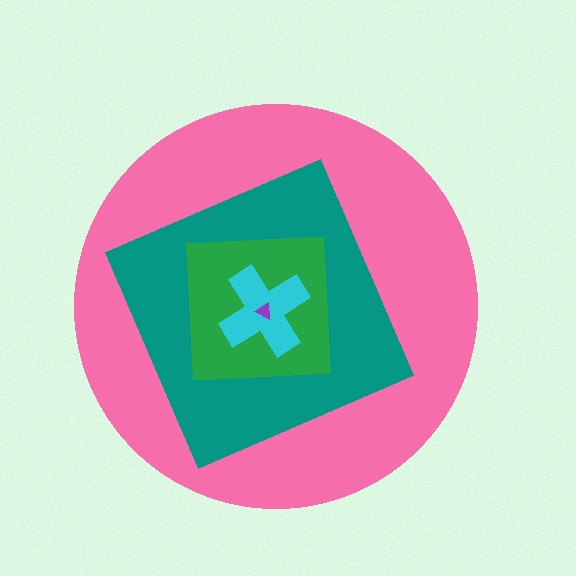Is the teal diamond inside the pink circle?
Yes.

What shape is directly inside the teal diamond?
The green square.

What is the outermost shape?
The pink circle.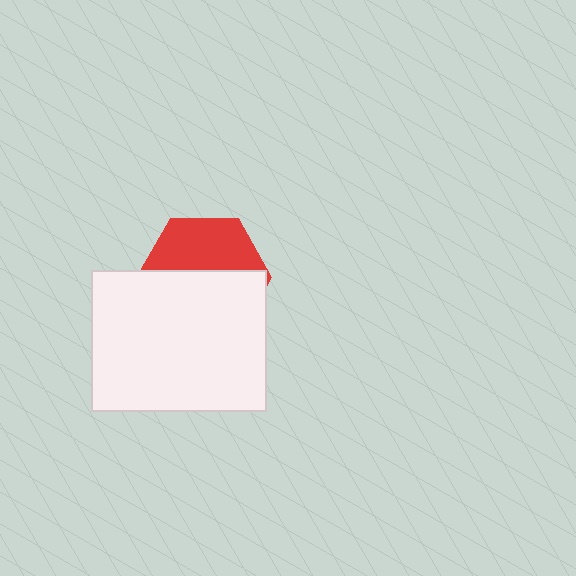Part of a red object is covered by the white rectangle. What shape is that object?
It is a hexagon.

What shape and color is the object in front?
The object in front is a white rectangle.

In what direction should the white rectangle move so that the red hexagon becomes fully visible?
The white rectangle should move down. That is the shortest direction to clear the overlap and leave the red hexagon fully visible.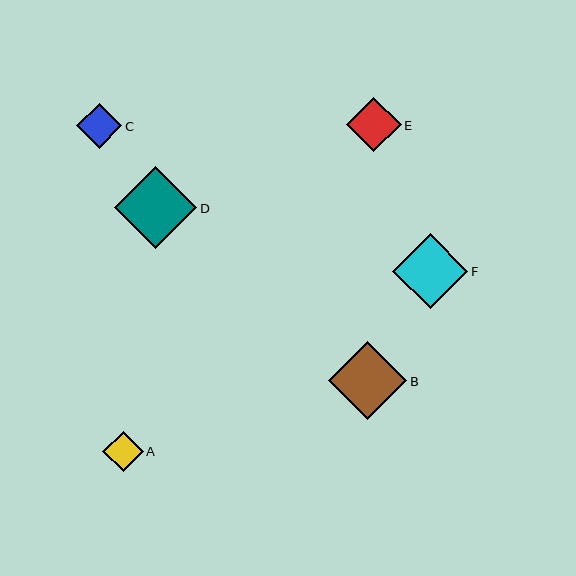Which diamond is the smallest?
Diamond A is the smallest with a size of approximately 40 pixels.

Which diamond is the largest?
Diamond D is the largest with a size of approximately 82 pixels.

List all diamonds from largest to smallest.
From largest to smallest: D, B, F, E, C, A.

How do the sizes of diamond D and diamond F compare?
Diamond D and diamond F are approximately the same size.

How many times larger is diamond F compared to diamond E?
Diamond F is approximately 1.4 times the size of diamond E.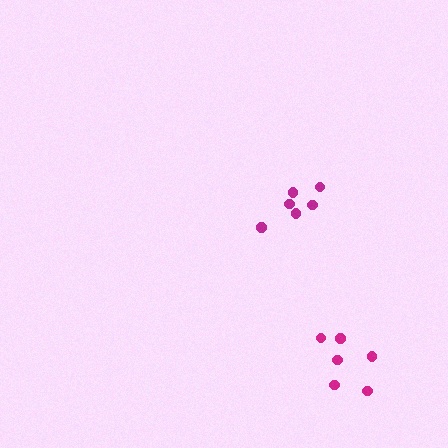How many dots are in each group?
Group 1: 6 dots, Group 2: 6 dots (12 total).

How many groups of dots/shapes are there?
There are 2 groups.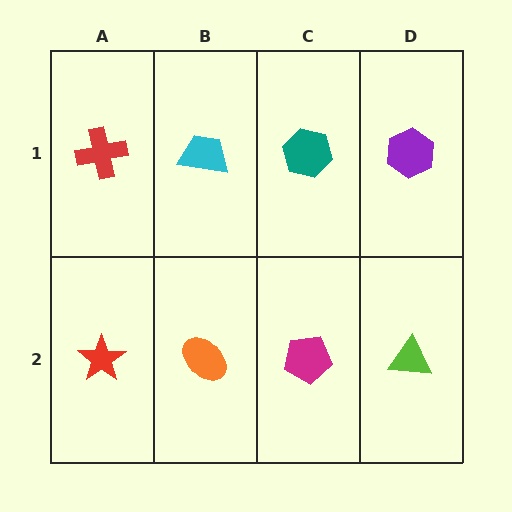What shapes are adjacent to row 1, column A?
A red star (row 2, column A), a cyan trapezoid (row 1, column B).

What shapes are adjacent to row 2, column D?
A purple hexagon (row 1, column D), a magenta pentagon (row 2, column C).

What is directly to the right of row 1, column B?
A teal hexagon.